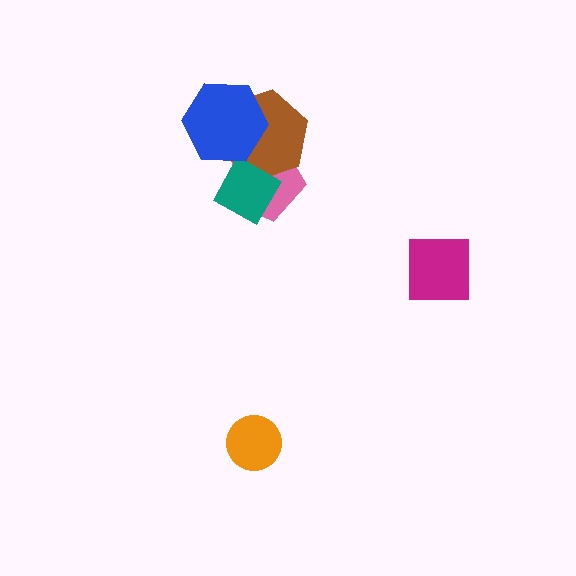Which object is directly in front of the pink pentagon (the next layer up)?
The brown hexagon is directly in front of the pink pentagon.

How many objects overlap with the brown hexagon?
3 objects overlap with the brown hexagon.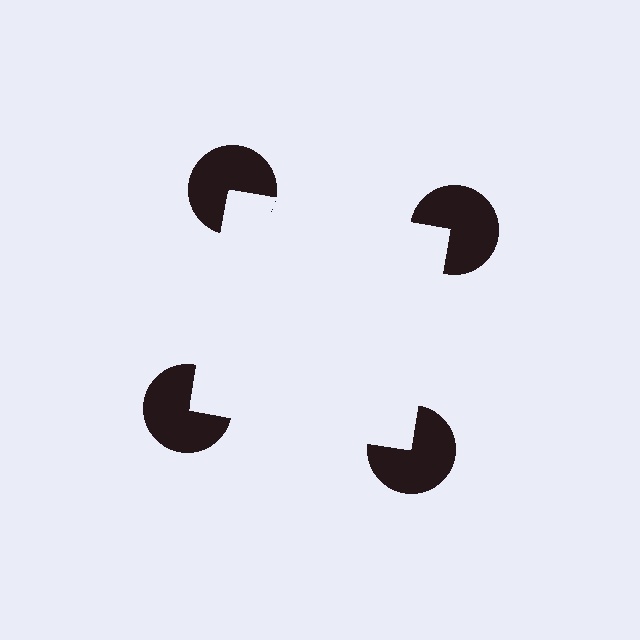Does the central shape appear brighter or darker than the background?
It typically appears slightly brighter than the background, even though no actual brightness change is drawn.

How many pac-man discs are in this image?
There are 4 — one at each vertex of the illusory square.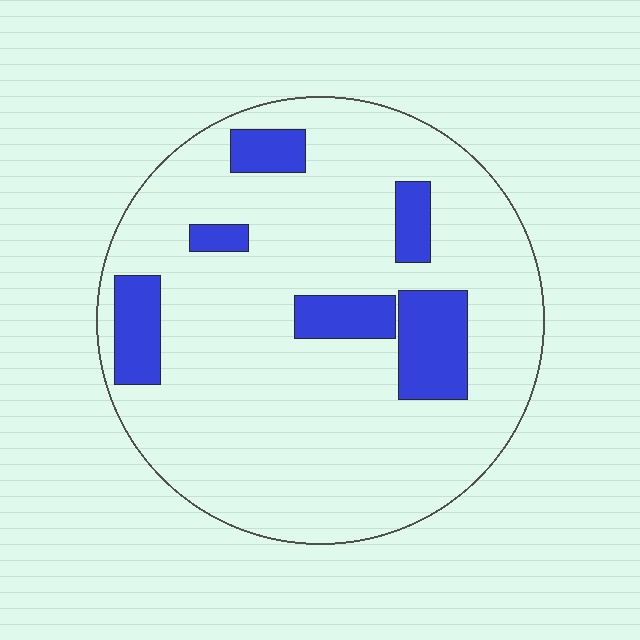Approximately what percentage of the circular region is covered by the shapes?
Approximately 15%.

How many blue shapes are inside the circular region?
6.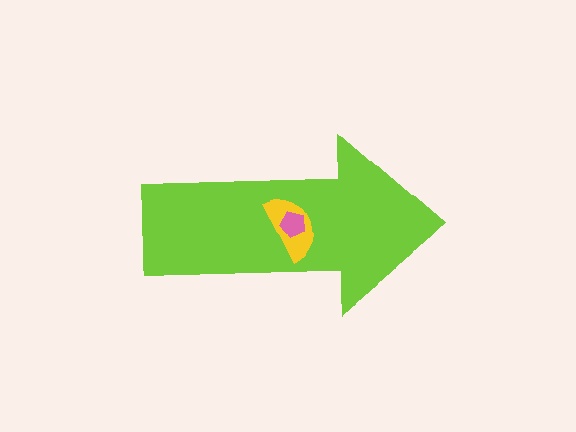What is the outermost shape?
The lime arrow.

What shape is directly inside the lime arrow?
The yellow semicircle.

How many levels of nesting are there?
3.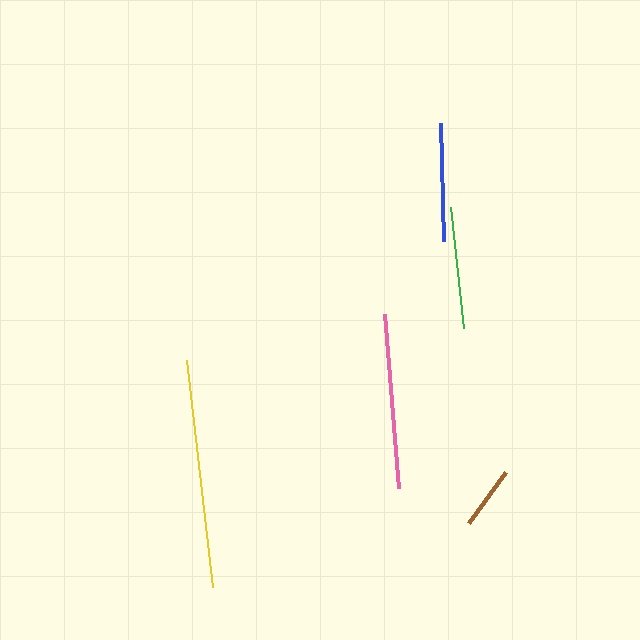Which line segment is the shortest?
The brown line is the shortest at approximately 63 pixels.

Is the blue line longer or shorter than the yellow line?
The yellow line is longer than the blue line.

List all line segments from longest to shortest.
From longest to shortest: yellow, pink, green, blue, brown.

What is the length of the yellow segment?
The yellow segment is approximately 229 pixels long.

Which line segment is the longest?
The yellow line is the longest at approximately 229 pixels.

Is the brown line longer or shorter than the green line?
The green line is longer than the brown line.